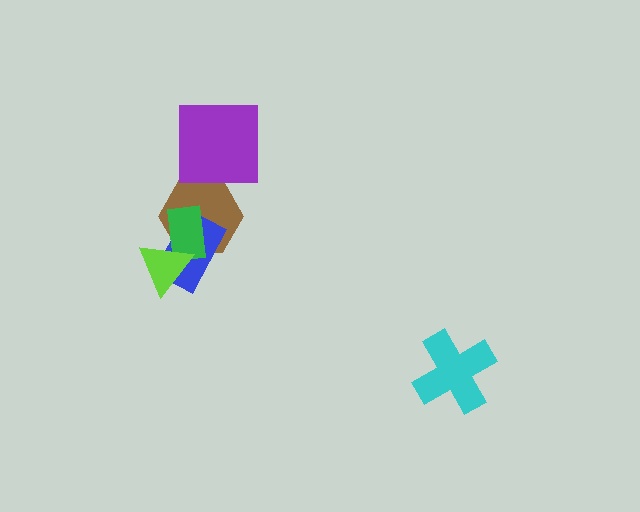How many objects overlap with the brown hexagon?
3 objects overlap with the brown hexagon.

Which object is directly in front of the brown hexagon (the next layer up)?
The blue rectangle is directly in front of the brown hexagon.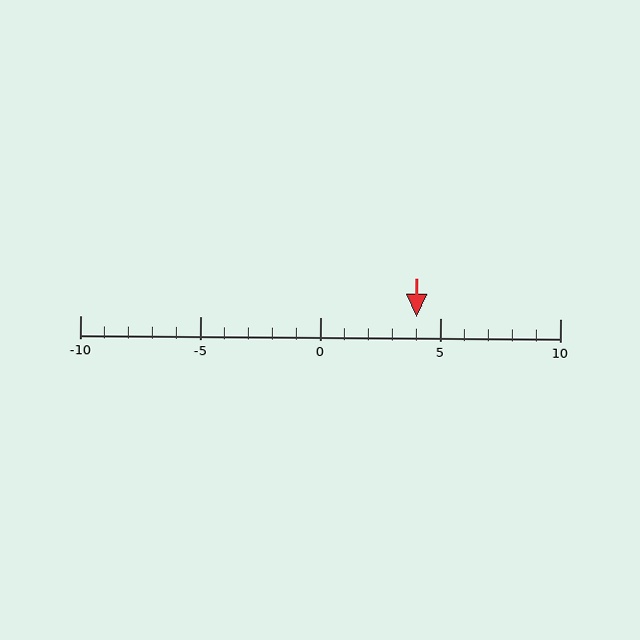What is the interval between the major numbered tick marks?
The major tick marks are spaced 5 units apart.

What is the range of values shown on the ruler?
The ruler shows values from -10 to 10.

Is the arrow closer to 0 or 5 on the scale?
The arrow is closer to 5.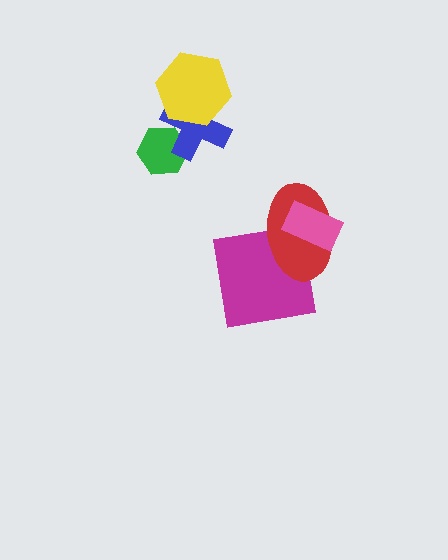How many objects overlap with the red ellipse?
2 objects overlap with the red ellipse.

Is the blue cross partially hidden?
Yes, it is partially covered by another shape.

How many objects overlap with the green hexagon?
1 object overlaps with the green hexagon.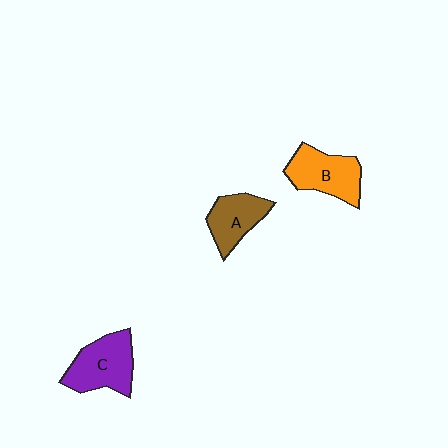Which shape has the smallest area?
Shape A (brown).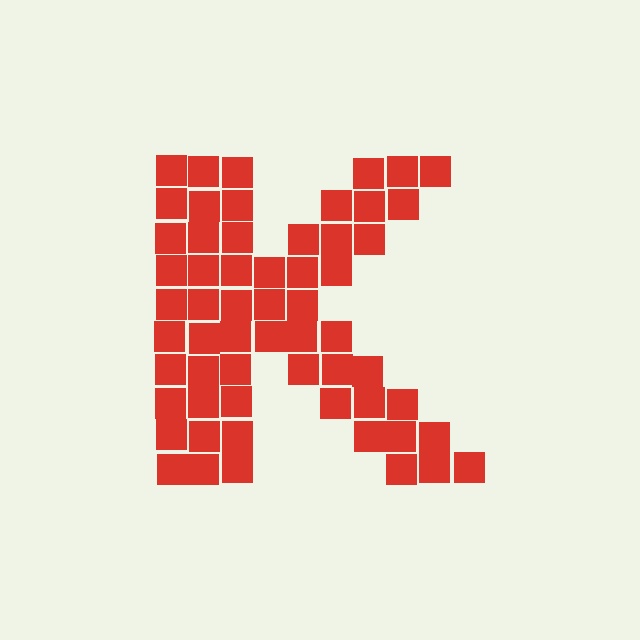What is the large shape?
The large shape is the letter K.